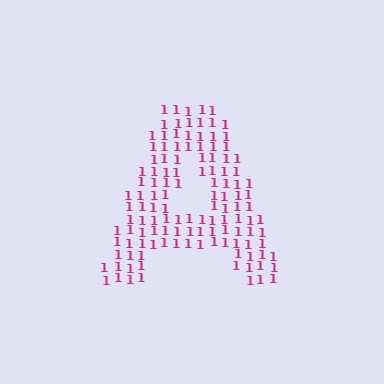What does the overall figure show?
The overall figure shows the letter A.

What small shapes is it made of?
It is made of small digit 1's.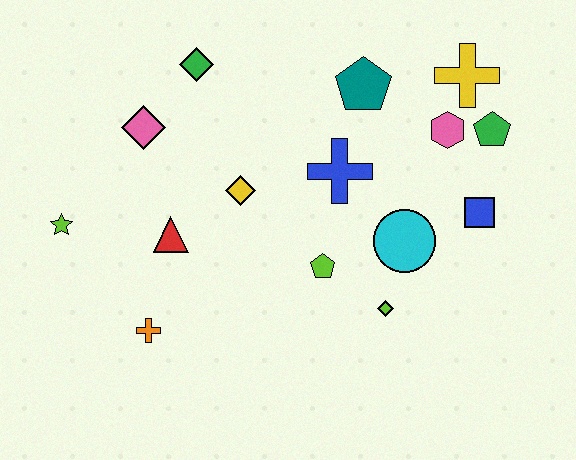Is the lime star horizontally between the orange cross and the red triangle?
No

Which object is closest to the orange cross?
The red triangle is closest to the orange cross.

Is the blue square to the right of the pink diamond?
Yes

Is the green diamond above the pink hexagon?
Yes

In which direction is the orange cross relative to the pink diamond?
The orange cross is below the pink diamond.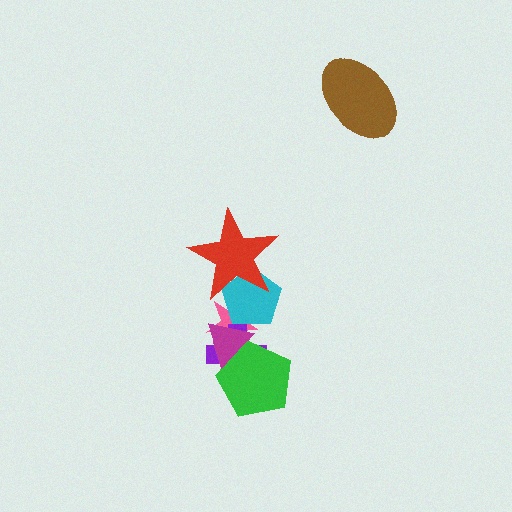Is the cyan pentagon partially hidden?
Yes, it is partially covered by another shape.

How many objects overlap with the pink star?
4 objects overlap with the pink star.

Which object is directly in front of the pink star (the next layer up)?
The cyan pentagon is directly in front of the pink star.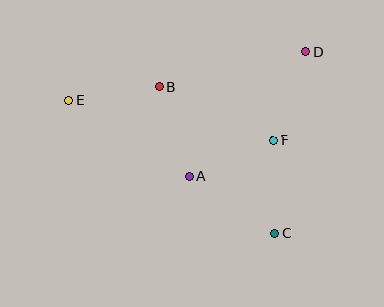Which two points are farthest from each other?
Points C and E are farthest from each other.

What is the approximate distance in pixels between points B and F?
The distance between B and F is approximately 126 pixels.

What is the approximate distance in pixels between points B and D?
The distance between B and D is approximately 151 pixels.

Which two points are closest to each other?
Points B and E are closest to each other.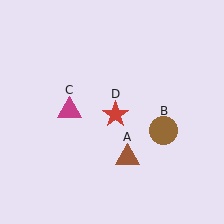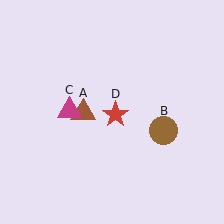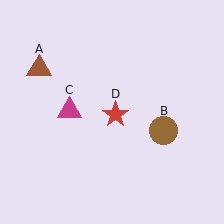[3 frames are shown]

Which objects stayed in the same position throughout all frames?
Brown circle (object B) and magenta triangle (object C) and red star (object D) remained stationary.